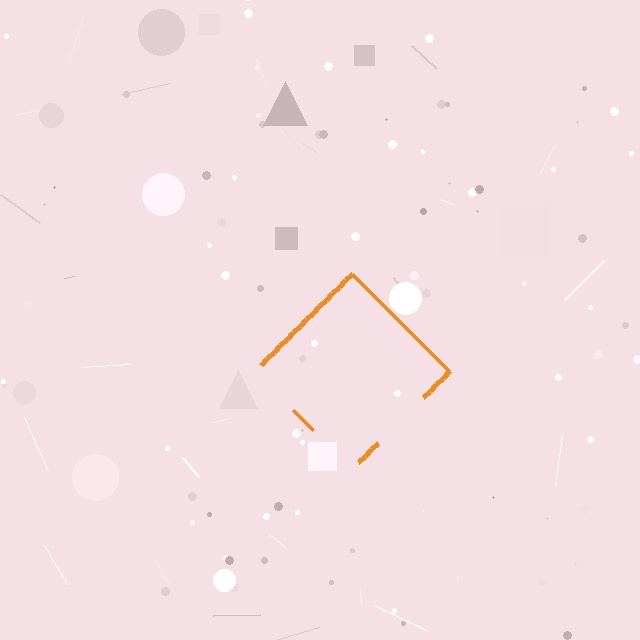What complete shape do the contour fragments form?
The contour fragments form a diamond.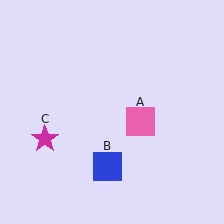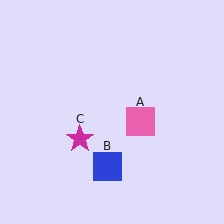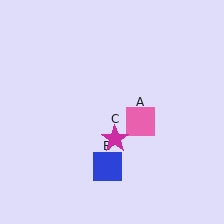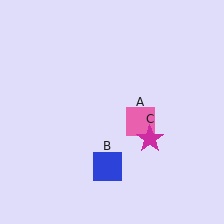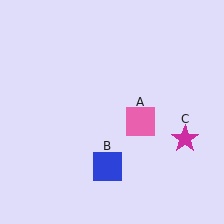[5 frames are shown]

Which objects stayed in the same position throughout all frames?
Pink square (object A) and blue square (object B) remained stationary.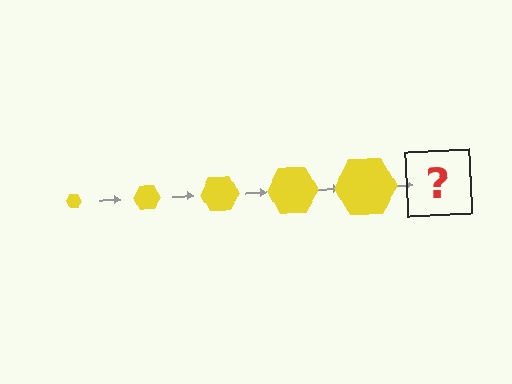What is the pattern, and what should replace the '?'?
The pattern is that the hexagon gets progressively larger each step. The '?' should be a yellow hexagon, larger than the previous one.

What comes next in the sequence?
The next element should be a yellow hexagon, larger than the previous one.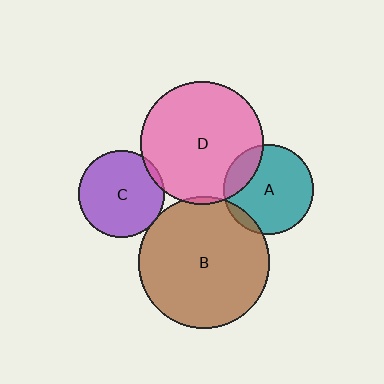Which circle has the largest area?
Circle B (brown).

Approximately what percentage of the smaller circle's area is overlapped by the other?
Approximately 5%.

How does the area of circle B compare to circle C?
Approximately 2.3 times.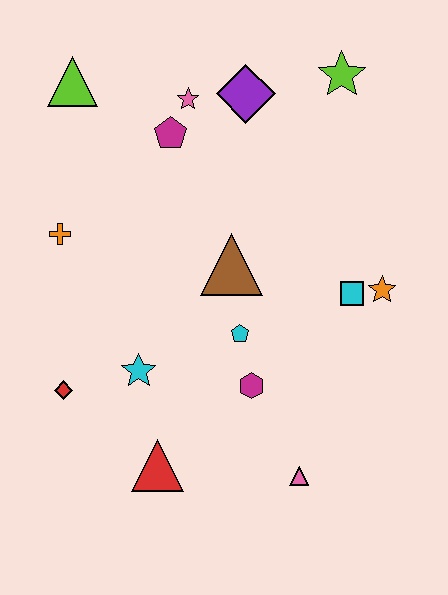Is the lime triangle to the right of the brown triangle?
No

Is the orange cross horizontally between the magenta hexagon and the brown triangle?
No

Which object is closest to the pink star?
The magenta pentagon is closest to the pink star.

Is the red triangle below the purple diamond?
Yes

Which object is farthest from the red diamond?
The lime star is farthest from the red diamond.